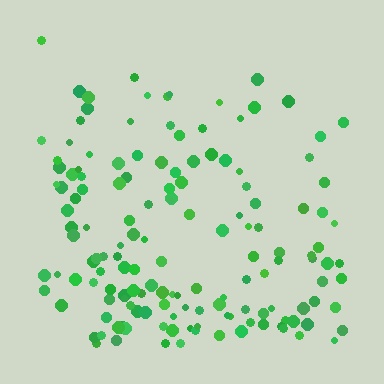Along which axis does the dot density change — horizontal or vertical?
Vertical.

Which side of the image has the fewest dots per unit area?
The top.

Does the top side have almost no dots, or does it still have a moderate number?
Still a moderate number, just noticeably fewer than the bottom.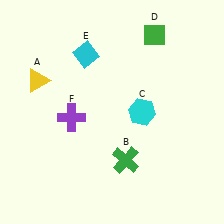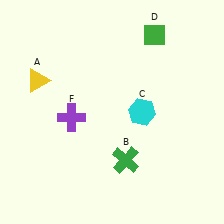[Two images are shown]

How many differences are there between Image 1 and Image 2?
There is 1 difference between the two images.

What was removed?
The cyan diamond (E) was removed in Image 2.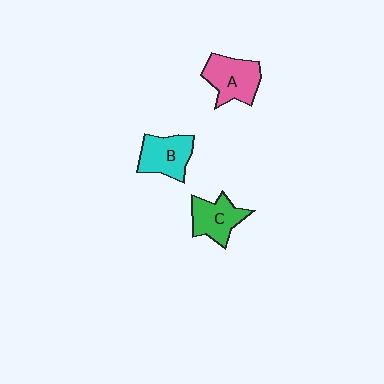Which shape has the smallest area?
Shape C (green).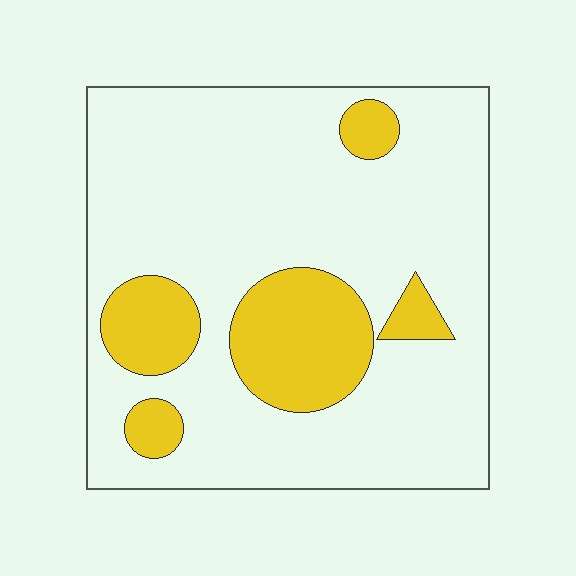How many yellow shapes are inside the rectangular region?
5.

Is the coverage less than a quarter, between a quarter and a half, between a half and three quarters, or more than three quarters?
Less than a quarter.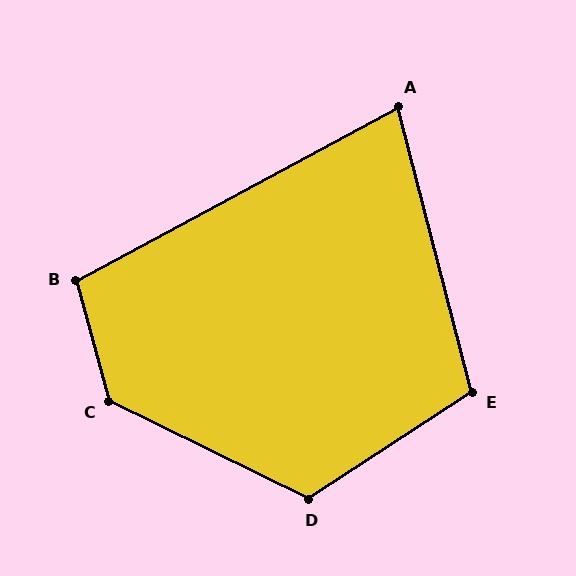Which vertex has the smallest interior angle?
A, at approximately 76 degrees.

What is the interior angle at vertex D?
Approximately 121 degrees (obtuse).